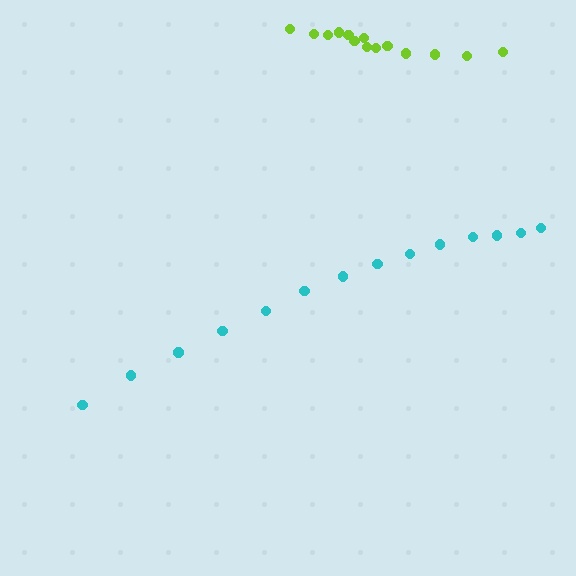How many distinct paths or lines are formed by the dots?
There are 2 distinct paths.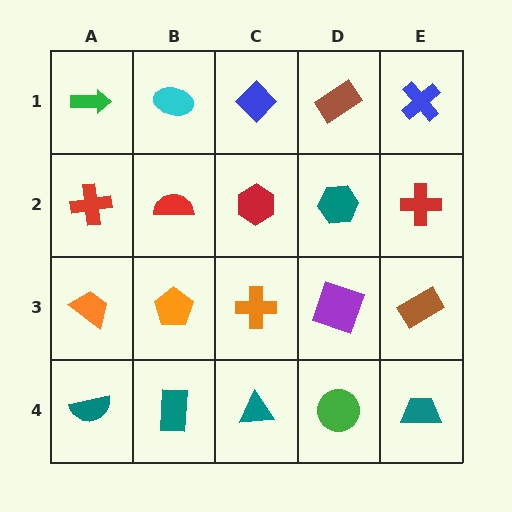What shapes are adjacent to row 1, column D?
A teal hexagon (row 2, column D), a blue diamond (row 1, column C), a blue cross (row 1, column E).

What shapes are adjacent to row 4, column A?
An orange trapezoid (row 3, column A), a teal rectangle (row 4, column B).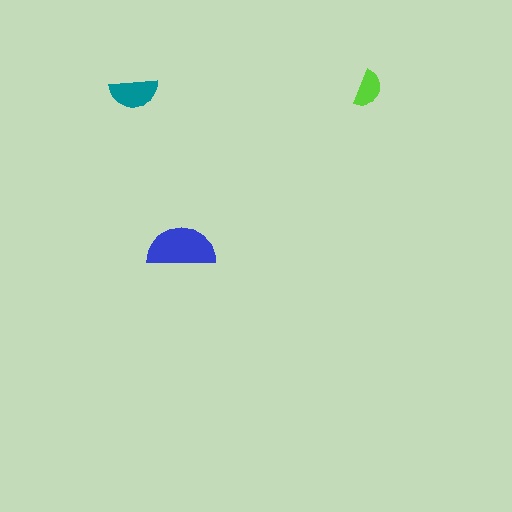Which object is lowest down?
The blue semicircle is bottommost.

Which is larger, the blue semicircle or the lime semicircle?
The blue one.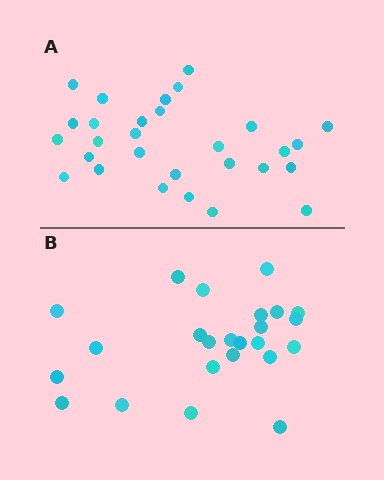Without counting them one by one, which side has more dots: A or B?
Region A (the top region) has more dots.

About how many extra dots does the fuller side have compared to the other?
Region A has about 5 more dots than region B.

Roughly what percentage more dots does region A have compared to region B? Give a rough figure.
About 20% more.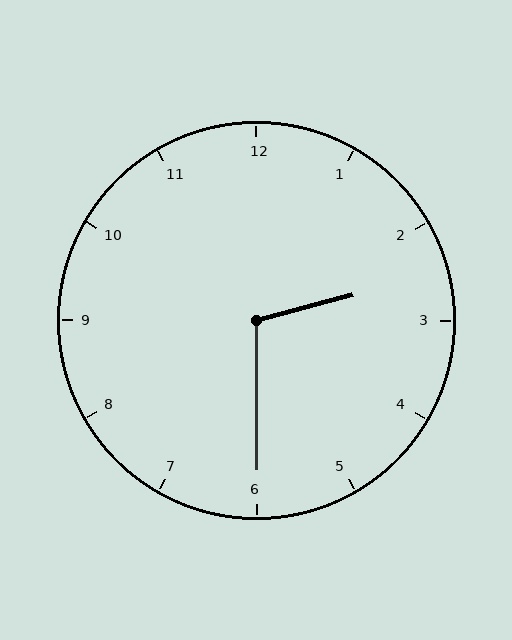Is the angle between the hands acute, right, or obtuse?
It is obtuse.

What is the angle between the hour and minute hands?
Approximately 105 degrees.